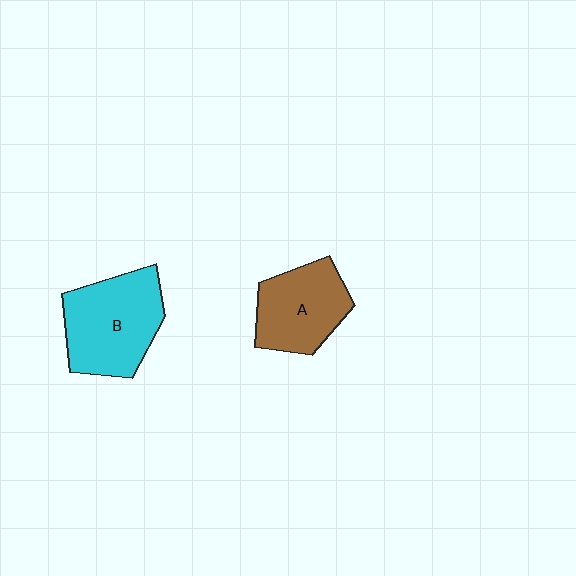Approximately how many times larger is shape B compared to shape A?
Approximately 1.3 times.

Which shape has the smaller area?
Shape A (brown).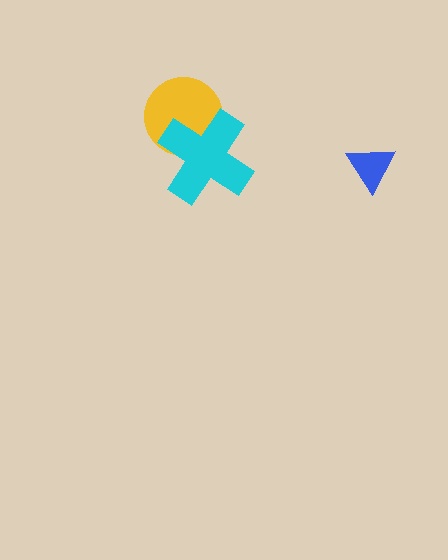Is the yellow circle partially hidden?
Yes, it is partially covered by another shape.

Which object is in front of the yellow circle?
The cyan cross is in front of the yellow circle.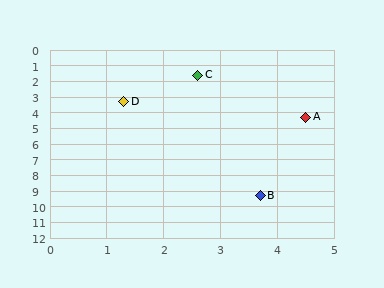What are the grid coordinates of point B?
Point B is at approximately (3.7, 9.3).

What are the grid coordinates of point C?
Point C is at approximately (2.6, 1.6).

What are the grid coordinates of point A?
Point A is at approximately (4.5, 4.3).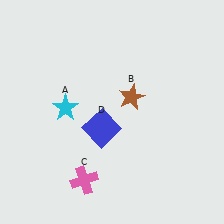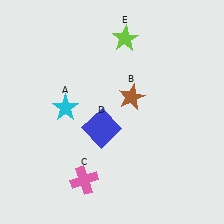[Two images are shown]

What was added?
A lime star (E) was added in Image 2.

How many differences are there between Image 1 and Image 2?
There is 1 difference between the two images.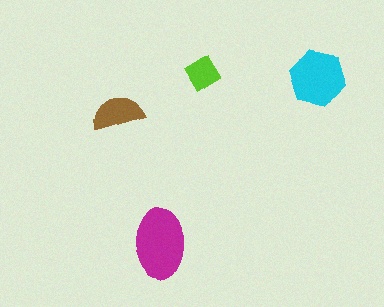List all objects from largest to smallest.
The magenta ellipse, the cyan hexagon, the brown semicircle, the lime diamond.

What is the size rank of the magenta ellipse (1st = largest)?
1st.